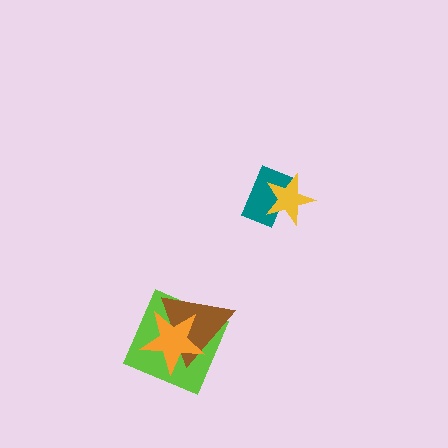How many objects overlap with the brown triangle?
2 objects overlap with the brown triangle.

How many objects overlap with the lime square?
2 objects overlap with the lime square.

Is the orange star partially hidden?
No, no other shape covers it.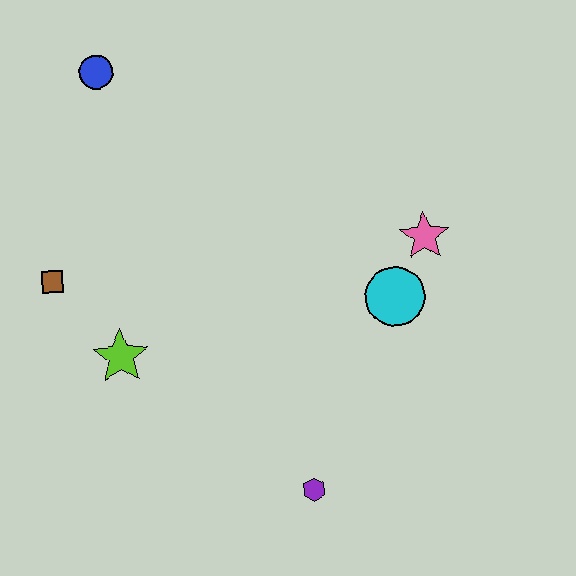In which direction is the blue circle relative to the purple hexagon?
The blue circle is above the purple hexagon.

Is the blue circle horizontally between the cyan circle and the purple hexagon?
No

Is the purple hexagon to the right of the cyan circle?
No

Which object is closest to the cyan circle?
The pink star is closest to the cyan circle.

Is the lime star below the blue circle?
Yes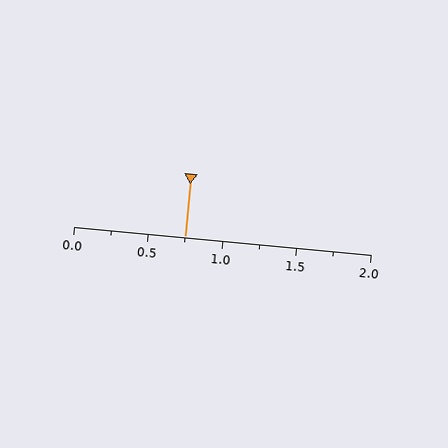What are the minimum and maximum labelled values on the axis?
The axis runs from 0.0 to 2.0.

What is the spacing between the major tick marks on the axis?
The major ticks are spaced 0.5 apart.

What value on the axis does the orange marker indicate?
The marker indicates approximately 0.75.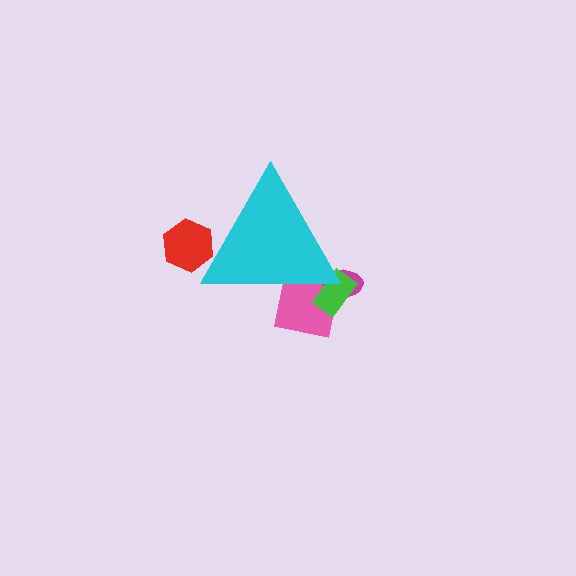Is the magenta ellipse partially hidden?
Yes, the magenta ellipse is partially hidden behind the cyan triangle.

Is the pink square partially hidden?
Yes, the pink square is partially hidden behind the cyan triangle.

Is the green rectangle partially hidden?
Yes, the green rectangle is partially hidden behind the cyan triangle.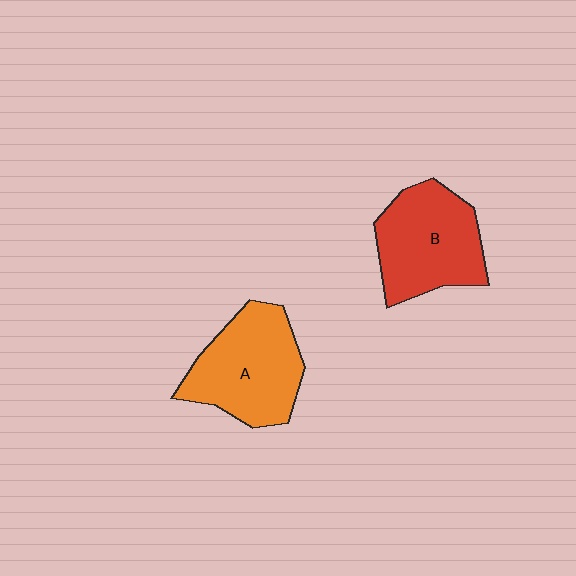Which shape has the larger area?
Shape A (orange).